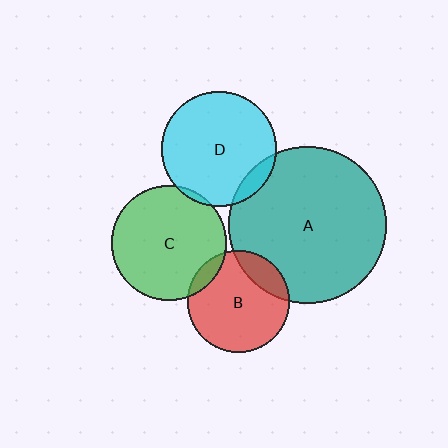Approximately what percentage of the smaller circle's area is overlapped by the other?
Approximately 15%.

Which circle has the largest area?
Circle A (teal).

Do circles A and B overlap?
Yes.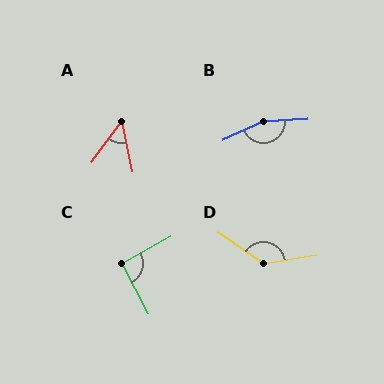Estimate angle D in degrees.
Approximately 136 degrees.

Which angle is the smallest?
A, at approximately 49 degrees.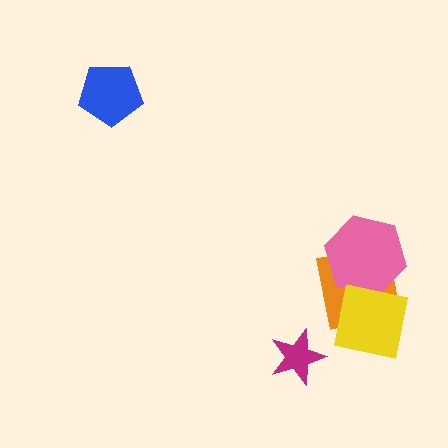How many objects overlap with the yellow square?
2 objects overlap with the yellow square.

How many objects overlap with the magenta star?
0 objects overlap with the magenta star.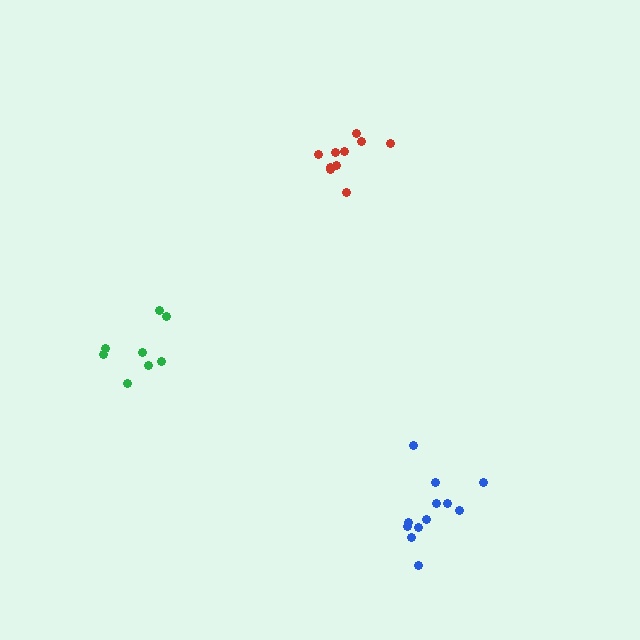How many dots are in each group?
Group 1: 12 dots, Group 2: 8 dots, Group 3: 10 dots (30 total).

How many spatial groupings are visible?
There are 3 spatial groupings.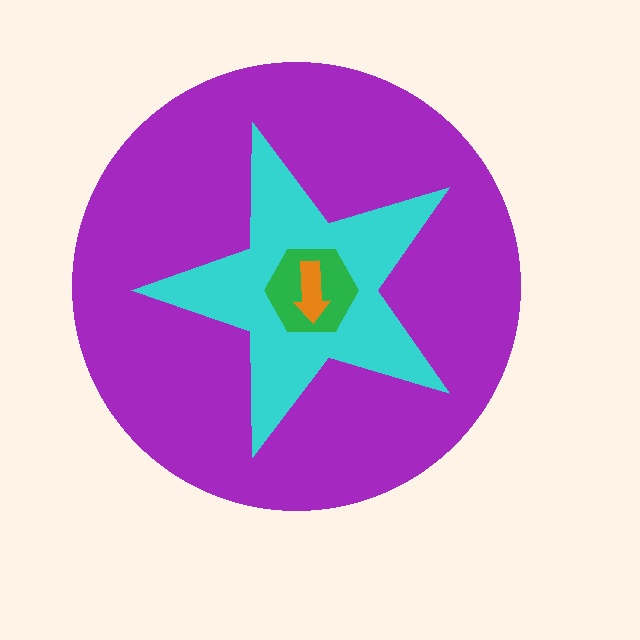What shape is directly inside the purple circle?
The cyan star.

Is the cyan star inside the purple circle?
Yes.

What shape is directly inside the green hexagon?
The orange arrow.